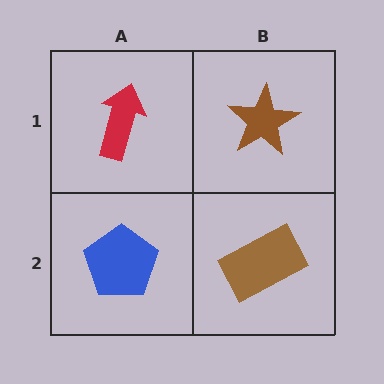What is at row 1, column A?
A red arrow.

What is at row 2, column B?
A brown rectangle.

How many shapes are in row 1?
2 shapes.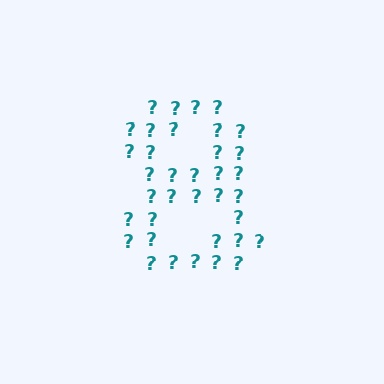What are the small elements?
The small elements are question marks.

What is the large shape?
The large shape is the digit 8.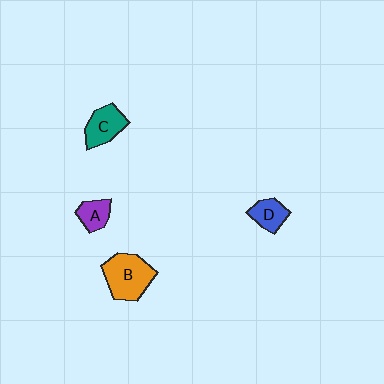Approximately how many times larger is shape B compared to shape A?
Approximately 2.2 times.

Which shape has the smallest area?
Shape A (purple).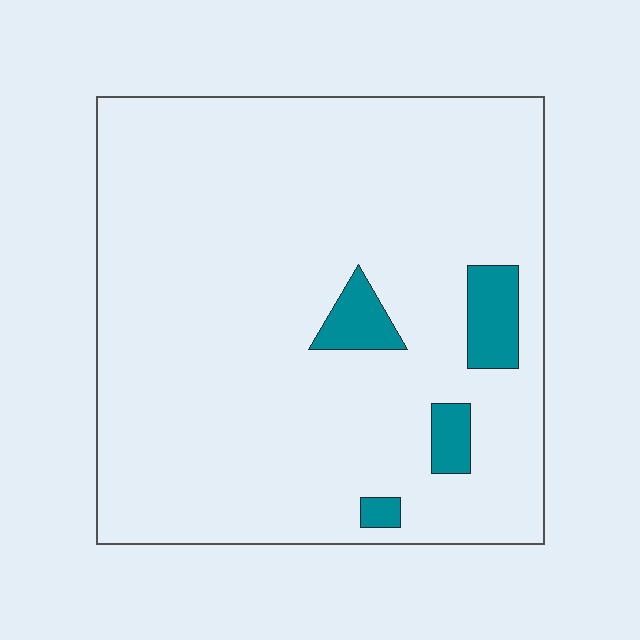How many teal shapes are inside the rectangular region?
4.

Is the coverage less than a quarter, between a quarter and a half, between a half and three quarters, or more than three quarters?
Less than a quarter.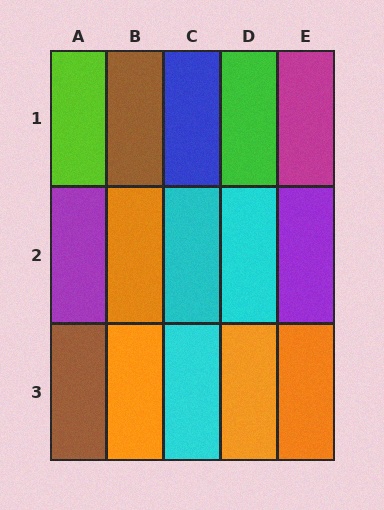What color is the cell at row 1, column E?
Magenta.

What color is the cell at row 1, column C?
Blue.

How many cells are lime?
1 cell is lime.